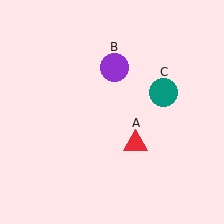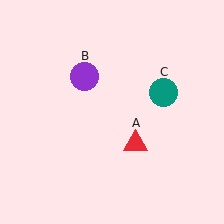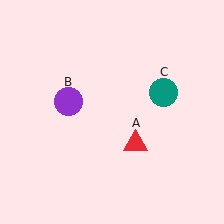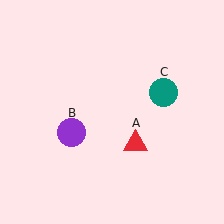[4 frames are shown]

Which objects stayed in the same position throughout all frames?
Red triangle (object A) and teal circle (object C) remained stationary.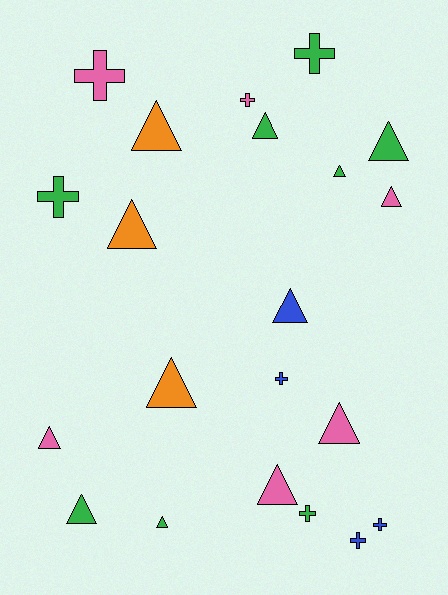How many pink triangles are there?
There are 4 pink triangles.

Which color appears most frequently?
Green, with 8 objects.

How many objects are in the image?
There are 21 objects.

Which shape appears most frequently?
Triangle, with 13 objects.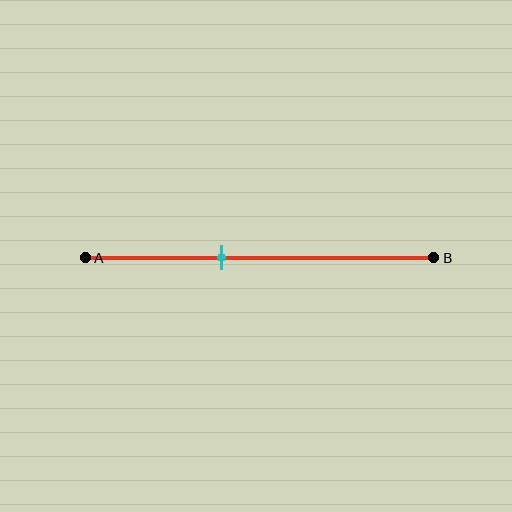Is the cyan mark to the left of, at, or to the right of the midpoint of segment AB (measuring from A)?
The cyan mark is to the left of the midpoint of segment AB.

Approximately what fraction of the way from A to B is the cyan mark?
The cyan mark is approximately 40% of the way from A to B.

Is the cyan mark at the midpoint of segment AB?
No, the mark is at about 40% from A, not at the 50% midpoint.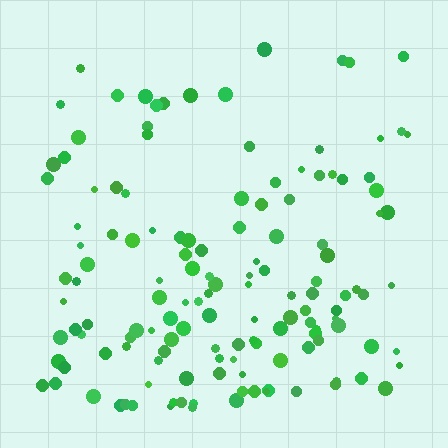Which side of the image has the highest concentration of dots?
The bottom.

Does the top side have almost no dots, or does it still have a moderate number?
Still a moderate number, just noticeably fewer than the bottom.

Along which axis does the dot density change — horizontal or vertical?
Vertical.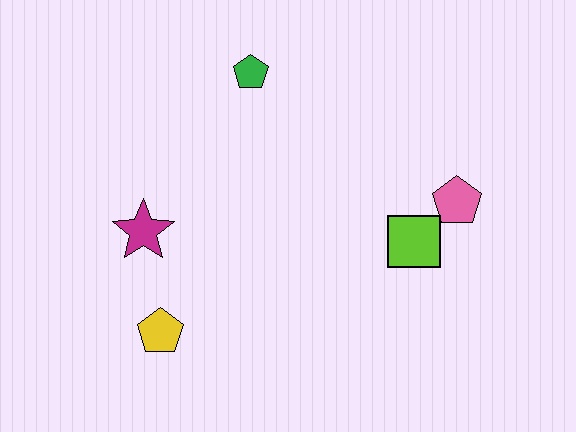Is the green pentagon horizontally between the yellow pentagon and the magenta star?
No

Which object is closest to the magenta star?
The yellow pentagon is closest to the magenta star.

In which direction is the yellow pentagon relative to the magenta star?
The yellow pentagon is below the magenta star.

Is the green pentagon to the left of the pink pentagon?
Yes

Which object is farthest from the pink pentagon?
The yellow pentagon is farthest from the pink pentagon.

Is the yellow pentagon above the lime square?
No